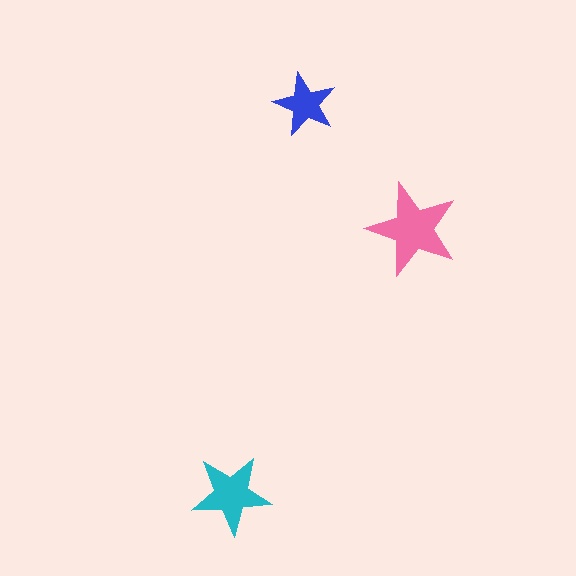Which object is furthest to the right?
The pink star is rightmost.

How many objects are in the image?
There are 3 objects in the image.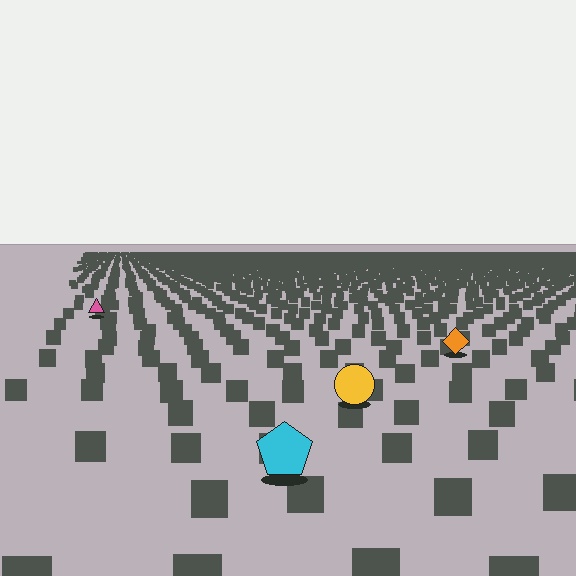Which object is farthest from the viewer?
The pink triangle is farthest from the viewer. It appears smaller and the ground texture around it is denser.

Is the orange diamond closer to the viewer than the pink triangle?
Yes. The orange diamond is closer — you can tell from the texture gradient: the ground texture is coarser near it.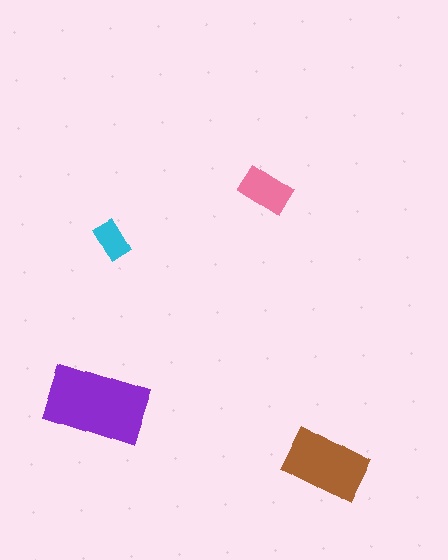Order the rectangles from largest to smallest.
the purple one, the brown one, the pink one, the cyan one.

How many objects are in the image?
There are 4 objects in the image.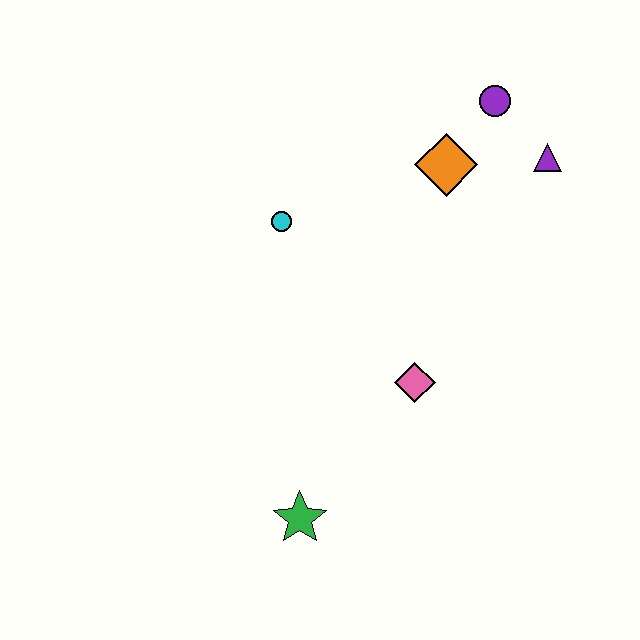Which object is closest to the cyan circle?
The orange diamond is closest to the cyan circle.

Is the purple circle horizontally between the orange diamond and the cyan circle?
No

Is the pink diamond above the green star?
Yes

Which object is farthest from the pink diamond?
The purple circle is farthest from the pink diamond.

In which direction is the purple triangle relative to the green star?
The purple triangle is above the green star.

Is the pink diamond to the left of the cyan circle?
No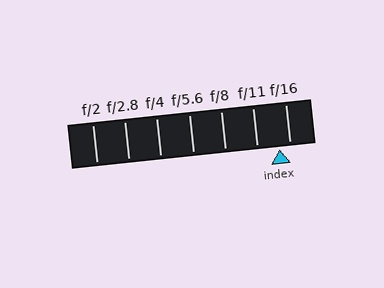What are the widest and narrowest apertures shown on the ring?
The widest aperture shown is f/2 and the narrowest is f/16.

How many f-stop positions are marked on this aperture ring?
There are 7 f-stop positions marked.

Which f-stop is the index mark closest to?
The index mark is closest to f/16.